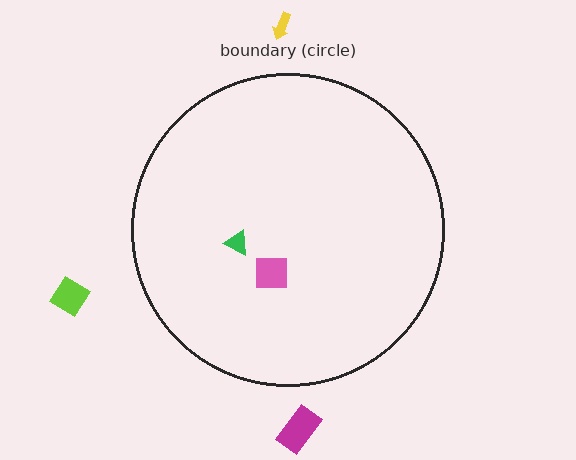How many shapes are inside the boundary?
2 inside, 3 outside.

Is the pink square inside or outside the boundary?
Inside.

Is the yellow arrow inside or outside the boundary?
Outside.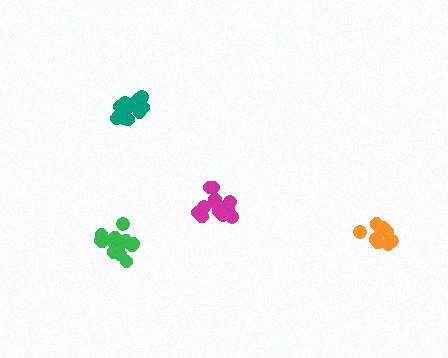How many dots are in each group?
Group 1: 13 dots, Group 2: 15 dots, Group 3: 13 dots, Group 4: 11 dots (52 total).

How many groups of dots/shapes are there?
There are 4 groups.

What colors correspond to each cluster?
The clusters are colored: green, teal, magenta, orange.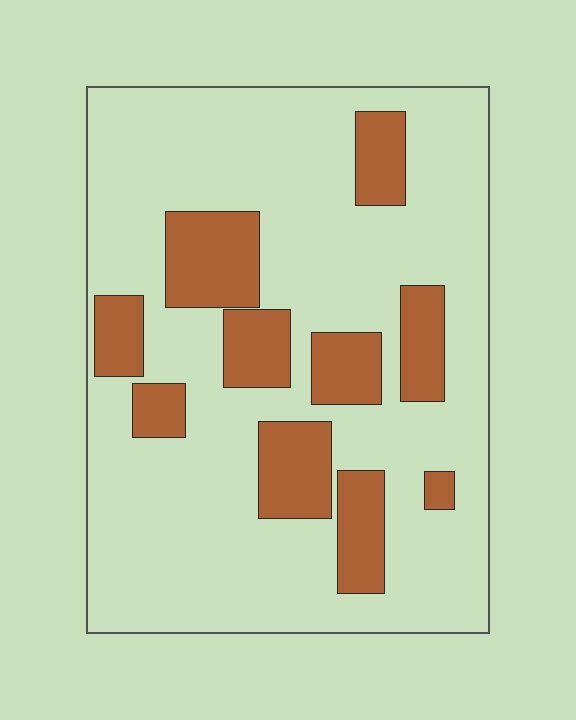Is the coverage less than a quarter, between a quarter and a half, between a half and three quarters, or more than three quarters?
Less than a quarter.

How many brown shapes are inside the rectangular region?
10.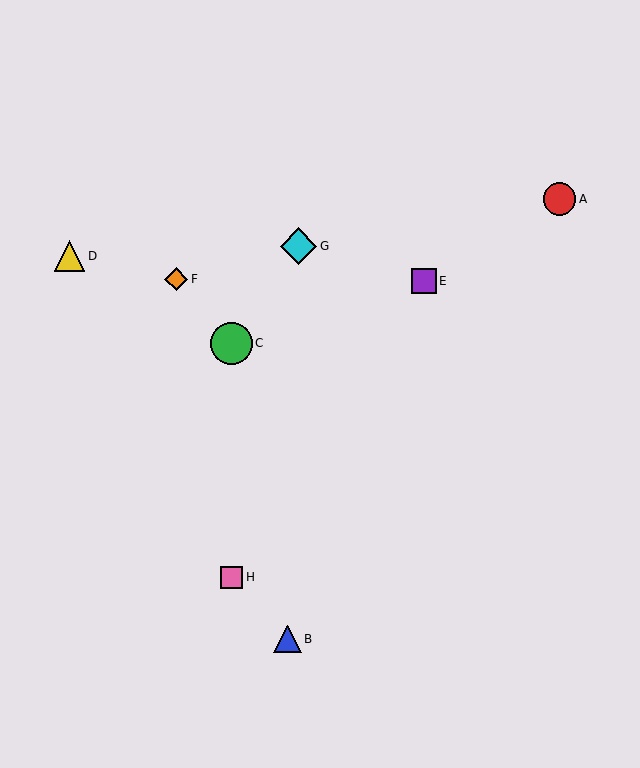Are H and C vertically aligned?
Yes, both are at x≈232.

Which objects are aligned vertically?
Objects C, H are aligned vertically.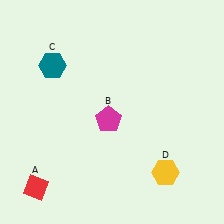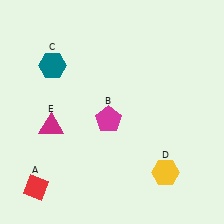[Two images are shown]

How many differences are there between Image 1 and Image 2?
There is 1 difference between the two images.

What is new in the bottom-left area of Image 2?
A magenta triangle (E) was added in the bottom-left area of Image 2.